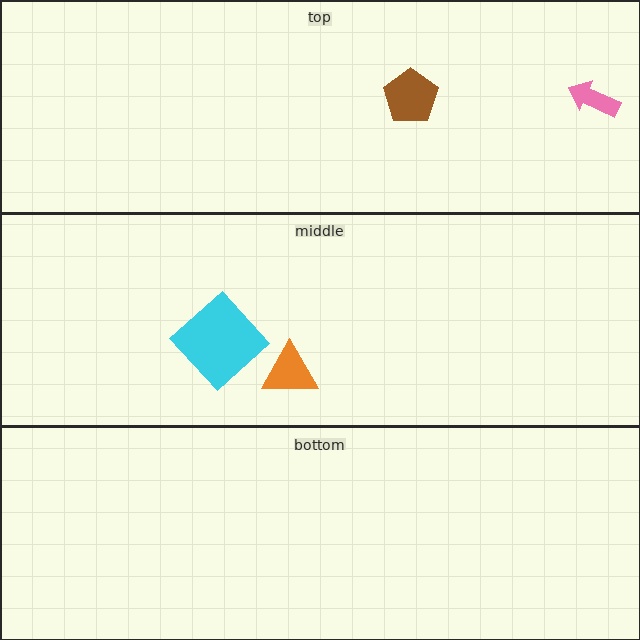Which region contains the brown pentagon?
The top region.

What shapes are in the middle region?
The orange triangle, the cyan diamond.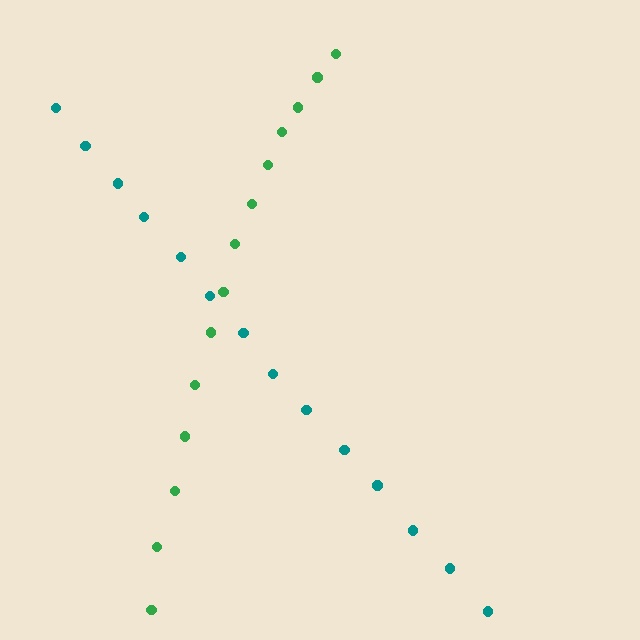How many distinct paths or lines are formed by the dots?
There are 2 distinct paths.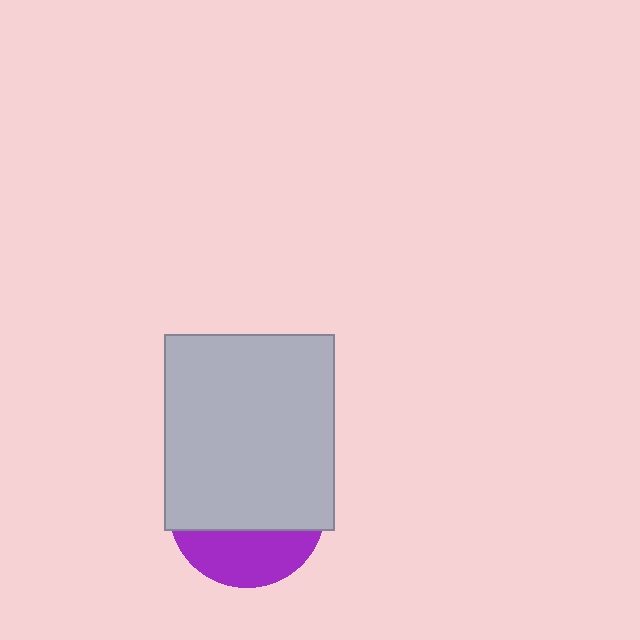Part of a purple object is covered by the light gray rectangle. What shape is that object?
It is a circle.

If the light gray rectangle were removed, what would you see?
You would see the complete purple circle.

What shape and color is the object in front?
The object in front is a light gray rectangle.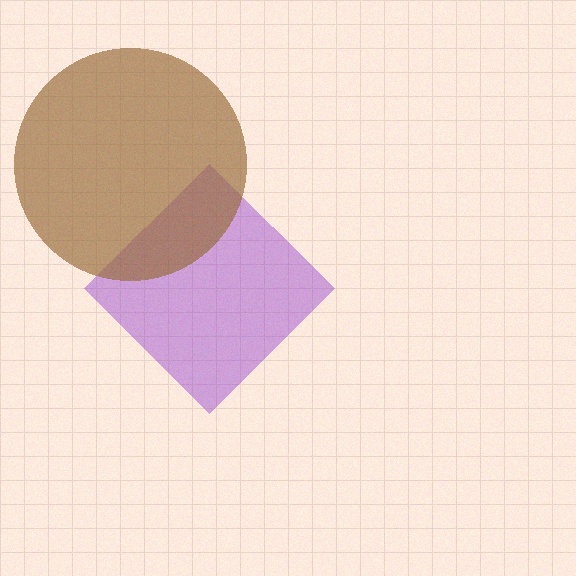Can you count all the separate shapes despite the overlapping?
Yes, there are 2 separate shapes.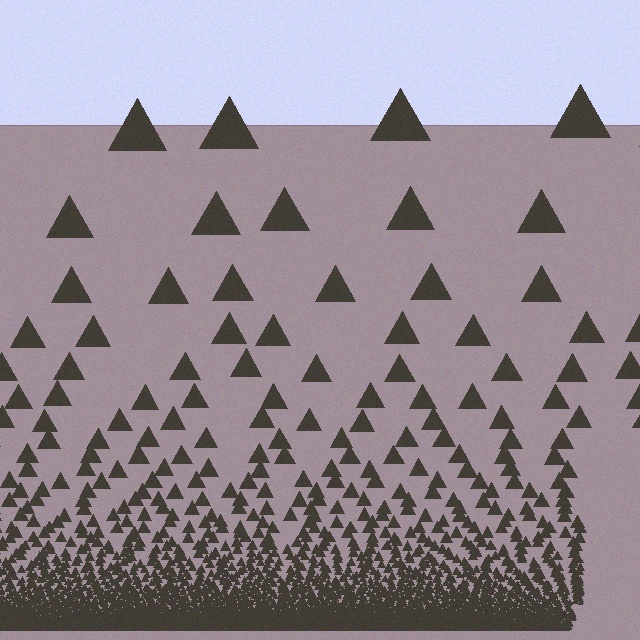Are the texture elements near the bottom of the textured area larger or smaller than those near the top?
Smaller. The gradient is inverted — elements near the bottom are smaller and denser.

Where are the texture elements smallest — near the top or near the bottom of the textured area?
Near the bottom.